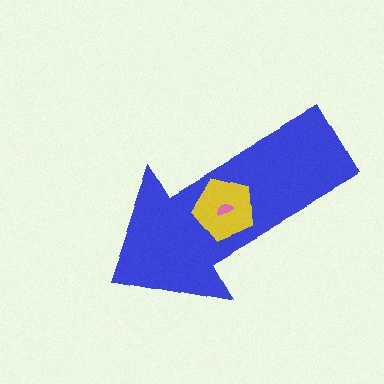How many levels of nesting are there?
3.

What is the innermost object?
The pink semicircle.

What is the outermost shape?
The blue arrow.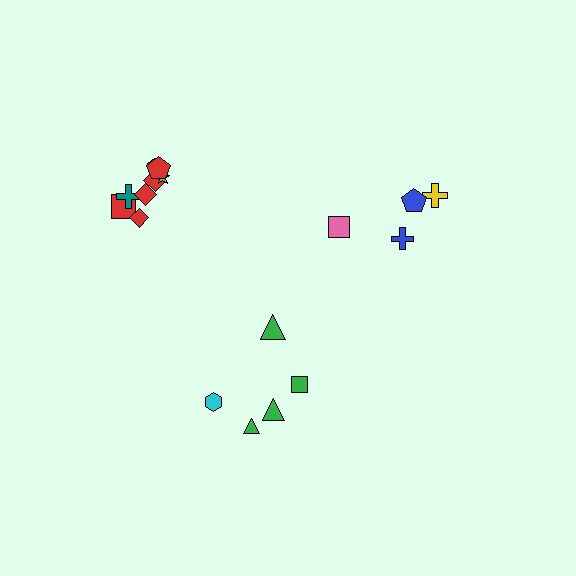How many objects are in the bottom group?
There are 5 objects.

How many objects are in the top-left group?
There are 8 objects.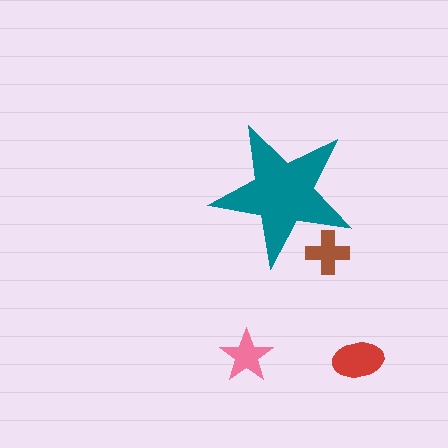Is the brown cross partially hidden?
Yes, the brown cross is partially hidden behind the teal star.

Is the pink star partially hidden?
No, the pink star is fully visible.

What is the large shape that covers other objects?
A teal star.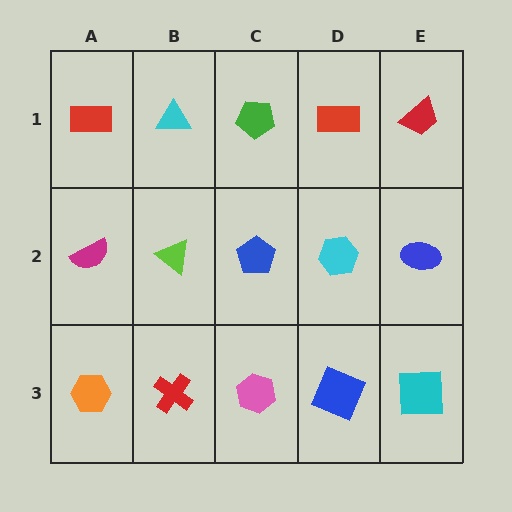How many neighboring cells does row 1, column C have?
3.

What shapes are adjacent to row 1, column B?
A lime triangle (row 2, column B), a red rectangle (row 1, column A), a green pentagon (row 1, column C).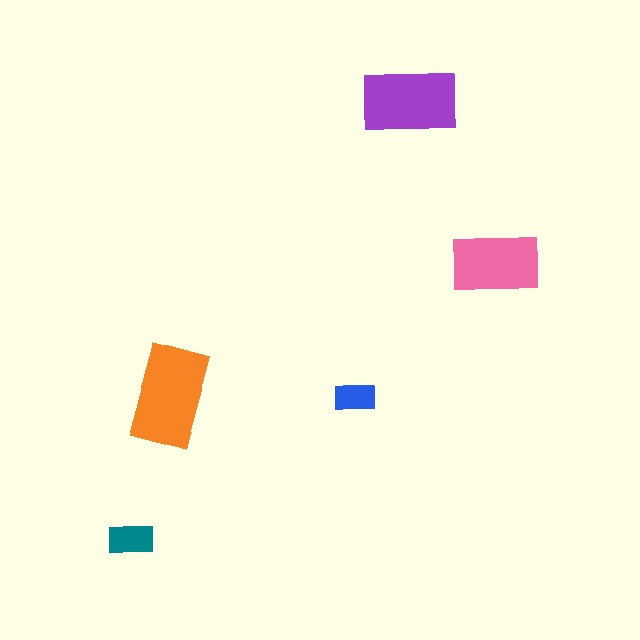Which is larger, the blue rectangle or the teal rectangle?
The teal one.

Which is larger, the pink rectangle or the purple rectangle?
The purple one.